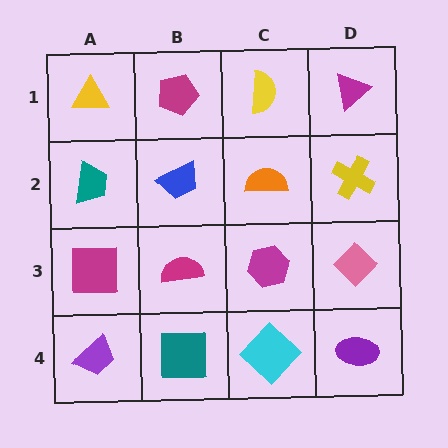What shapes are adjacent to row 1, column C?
An orange semicircle (row 2, column C), a magenta pentagon (row 1, column B), a magenta triangle (row 1, column D).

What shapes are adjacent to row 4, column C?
A magenta hexagon (row 3, column C), a teal square (row 4, column B), a purple ellipse (row 4, column D).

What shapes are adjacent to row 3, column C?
An orange semicircle (row 2, column C), a cyan diamond (row 4, column C), a magenta semicircle (row 3, column B), a pink diamond (row 3, column D).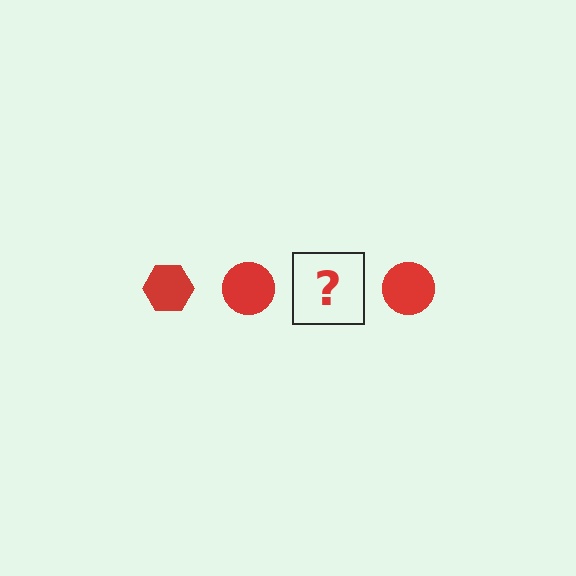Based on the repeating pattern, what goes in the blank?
The blank should be a red hexagon.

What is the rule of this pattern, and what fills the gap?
The rule is that the pattern cycles through hexagon, circle shapes in red. The gap should be filled with a red hexagon.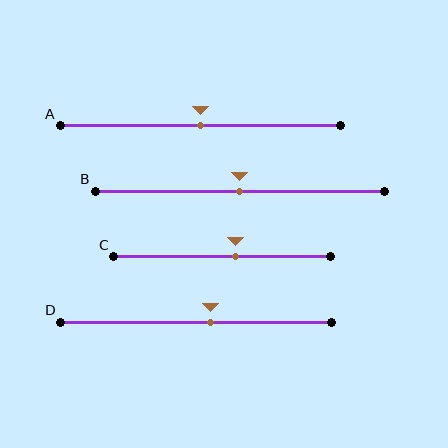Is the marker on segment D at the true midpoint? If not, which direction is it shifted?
No, the marker on segment D is shifted to the right by about 5% of the segment length.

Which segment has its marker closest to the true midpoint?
Segment A has its marker closest to the true midpoint.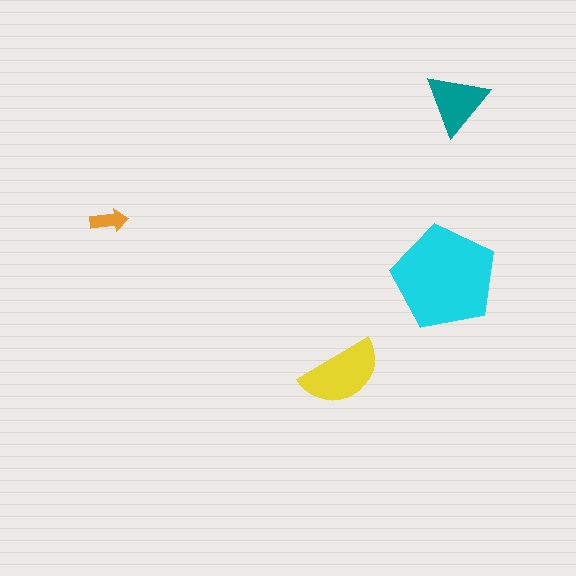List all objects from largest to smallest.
The cyan pentagon, the yellow semicircle, the teal triangle, the orange arrow.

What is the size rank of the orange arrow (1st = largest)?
4th.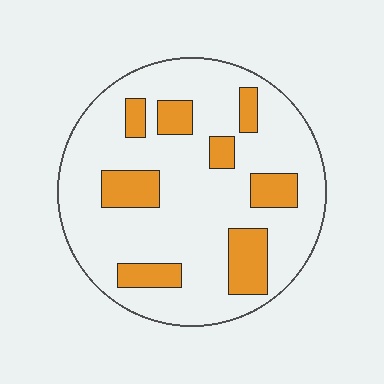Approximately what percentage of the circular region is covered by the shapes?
Approximately 20%.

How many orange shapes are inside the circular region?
8.